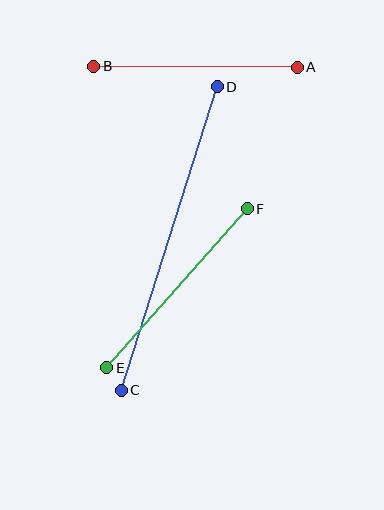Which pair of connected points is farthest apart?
Points C and D are farthest apart.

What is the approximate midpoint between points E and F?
The midpoint is at approximately (177, 288) pixels.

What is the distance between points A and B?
The distance is approximately 203 pixels.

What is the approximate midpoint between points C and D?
The midpoint is at approximately (169, 238) pixels.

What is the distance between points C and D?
The distance is approximately 319 pixels.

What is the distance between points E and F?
The distance is approximately 212 pixels.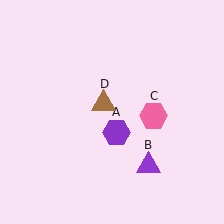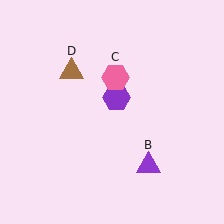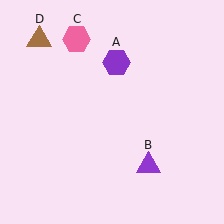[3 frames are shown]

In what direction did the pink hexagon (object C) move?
The pink hexagon (object C) moved up and to the left.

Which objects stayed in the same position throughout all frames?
Purple triangle (object B) remained stationary.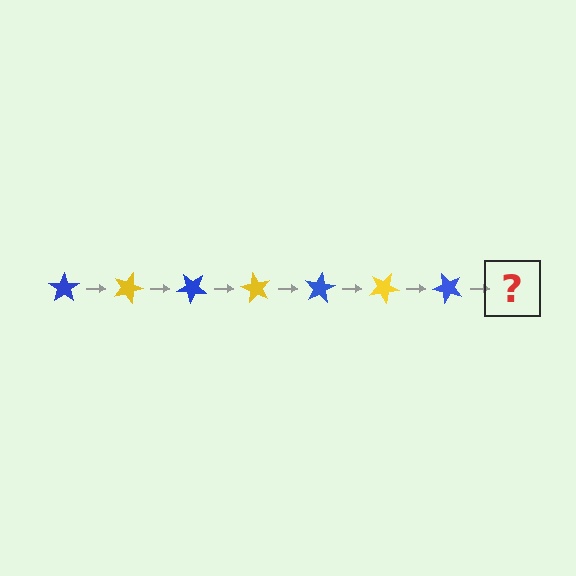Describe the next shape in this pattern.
It should be a yellow star, rotated 140 degrees from the start.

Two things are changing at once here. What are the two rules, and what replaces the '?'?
The two rules are that it rotates 20 degrees each step and the color cycles through blue and yellow. The '?' should be a yellow star, rotated 140 degrees from the start.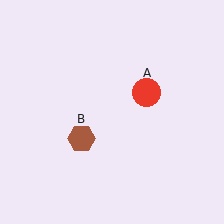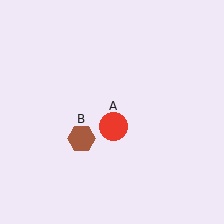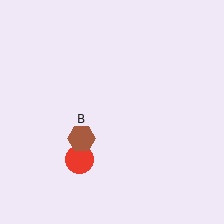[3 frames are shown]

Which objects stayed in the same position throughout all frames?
Brown hexagon (object B) remained stationary.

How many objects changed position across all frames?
1 object changed position: red circle (object A).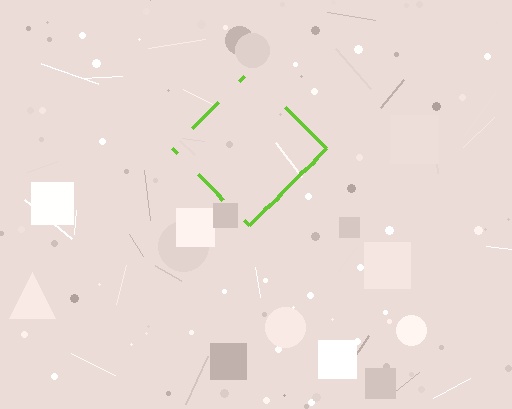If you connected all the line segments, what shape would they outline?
They would outline a diamond.